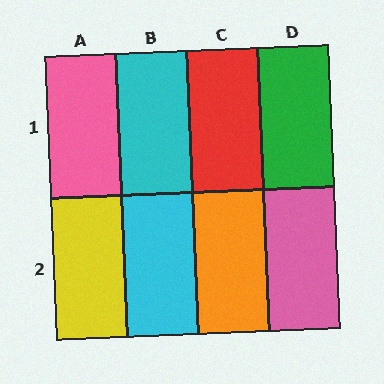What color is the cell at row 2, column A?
Yellow.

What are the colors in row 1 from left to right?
Pink, cyan, red, green.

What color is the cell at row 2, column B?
Cyan.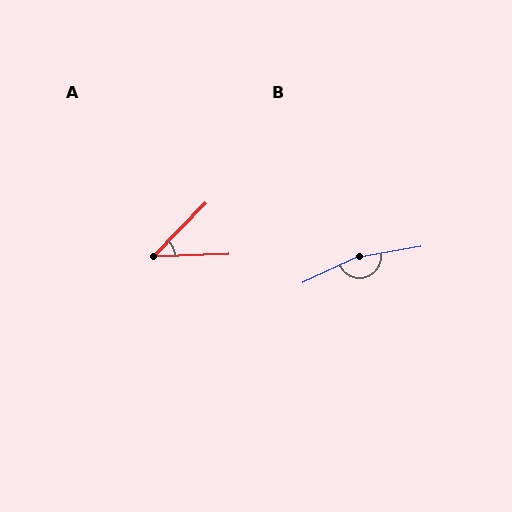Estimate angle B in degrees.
Approximately 165 degrees.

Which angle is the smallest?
A, at approximately 43 degrees.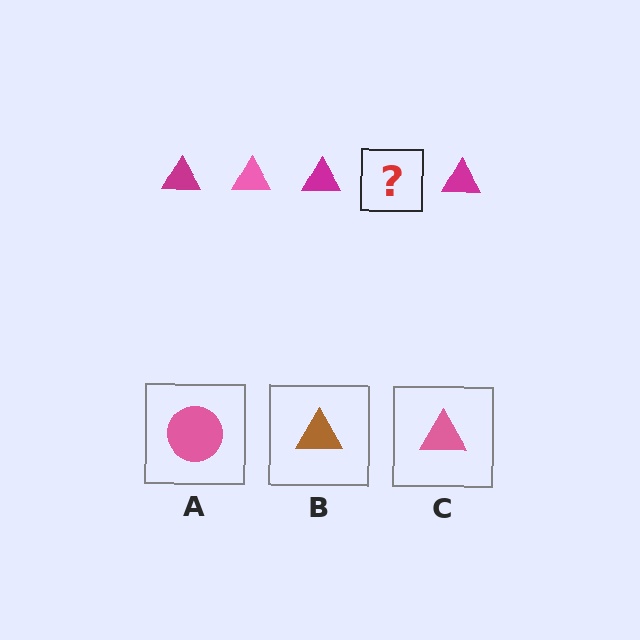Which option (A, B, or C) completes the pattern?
C.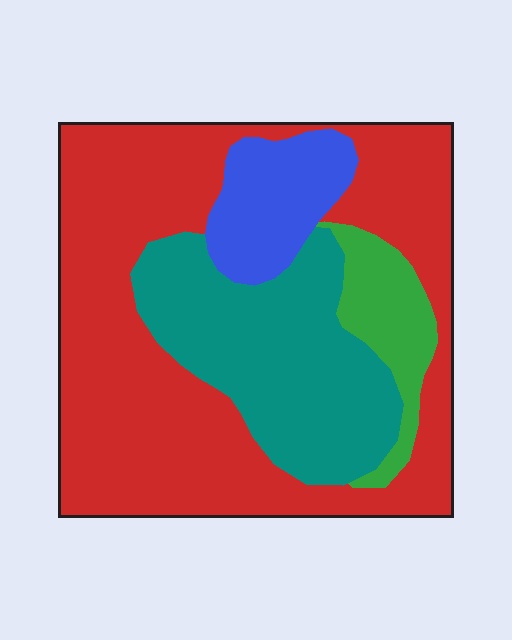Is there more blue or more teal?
Teal.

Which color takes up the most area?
Red, at roughly 55%.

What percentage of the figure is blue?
Blue takes up about one tenth (1/10) of the figure.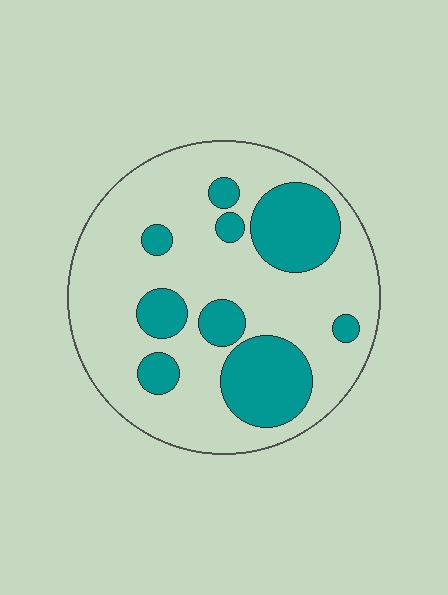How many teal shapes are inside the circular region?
9.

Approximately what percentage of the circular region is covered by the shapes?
Approximately 30%.